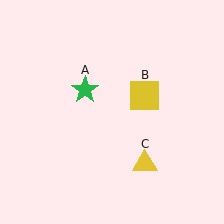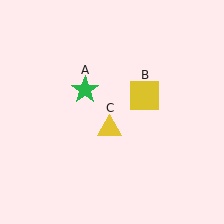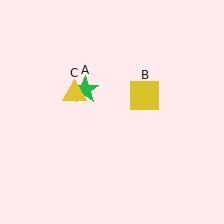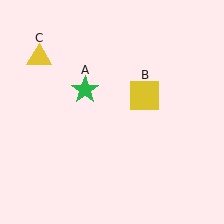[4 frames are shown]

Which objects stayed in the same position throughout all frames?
Green star (object A) and yellow square (object B) remained stationary.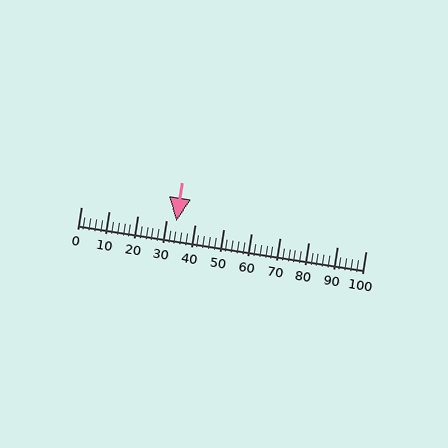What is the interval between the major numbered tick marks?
The major tick marks are spaced 10 units apart.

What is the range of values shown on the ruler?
The ruler shows values from 0 to 100.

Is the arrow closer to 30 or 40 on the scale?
The arrow is closer to 30.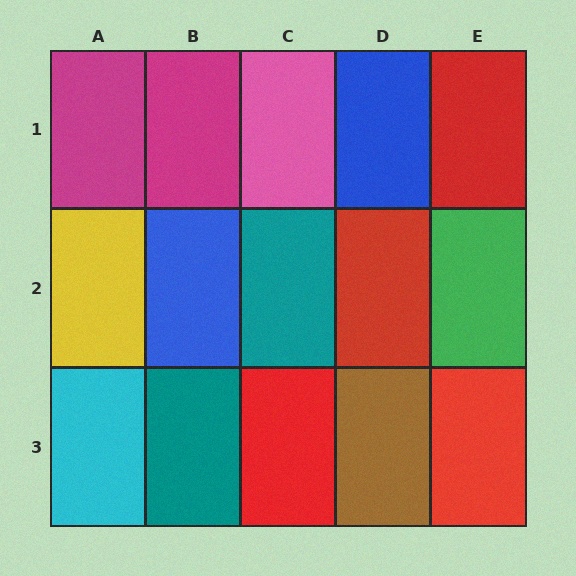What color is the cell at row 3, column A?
Cyan.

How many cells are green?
1 cell is green.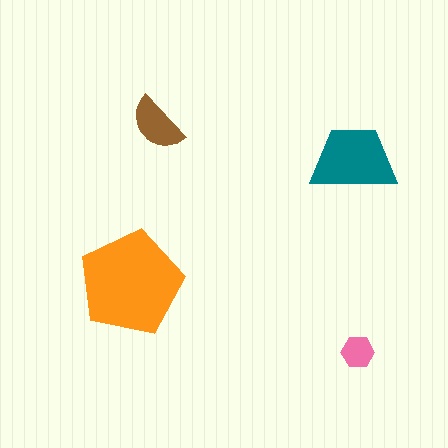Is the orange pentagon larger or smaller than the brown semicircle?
Larger.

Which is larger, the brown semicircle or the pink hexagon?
The brown semicircle.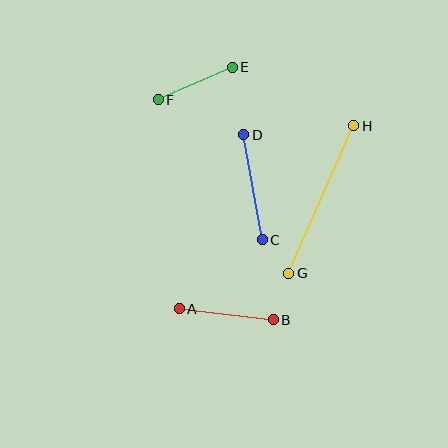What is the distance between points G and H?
The distance is approximately 161 pixels.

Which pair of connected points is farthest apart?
Points G and H are farthest apart.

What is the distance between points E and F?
The distance is approximately 81 pixels.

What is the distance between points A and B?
The distance is approximately 95 pixels.